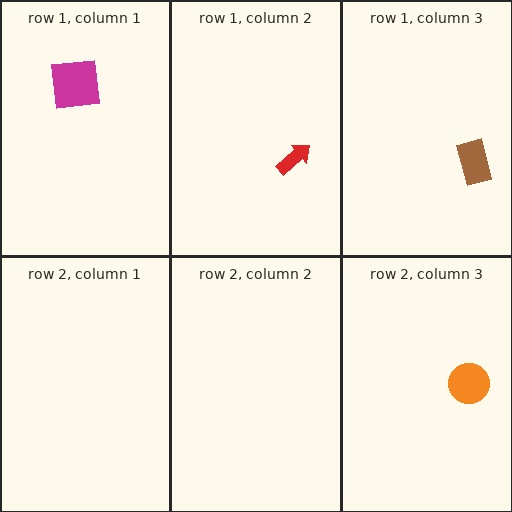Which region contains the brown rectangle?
The row 1, column 3 region.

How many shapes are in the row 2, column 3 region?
1.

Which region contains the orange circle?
The row 2, column 3 region.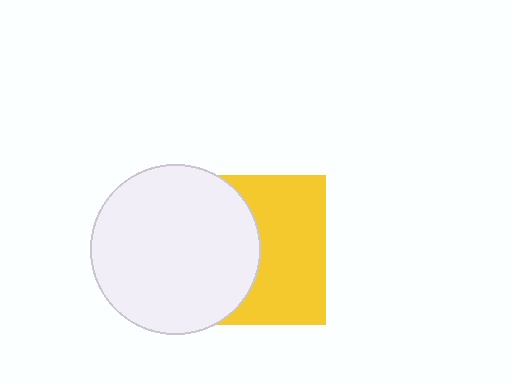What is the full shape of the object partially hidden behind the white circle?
The partially hidden object is a yellow square.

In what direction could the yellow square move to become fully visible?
The yellow square could move right. That would shift it out from behind the white circle entirely.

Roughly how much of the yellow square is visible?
About half of it is visible (roughly 52%).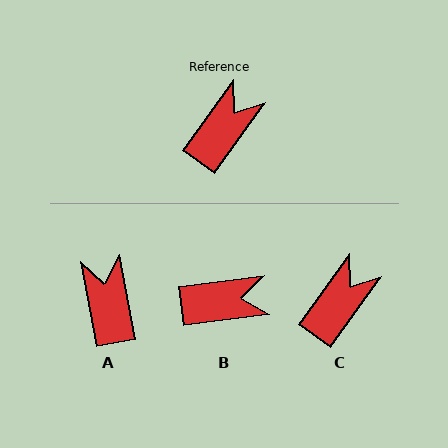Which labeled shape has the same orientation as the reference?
C.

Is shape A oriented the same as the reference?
No, it is off by about 46 degrees.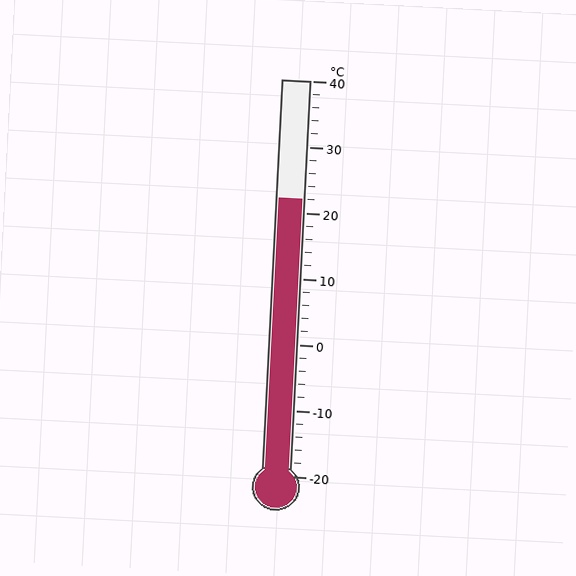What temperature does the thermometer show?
The thermometer shows approximately 22°C.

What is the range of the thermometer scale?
The thermometer scale ranges from -20°C to 40°C.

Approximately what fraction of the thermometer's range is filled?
The thermometer is filled to approximately 70% of its range.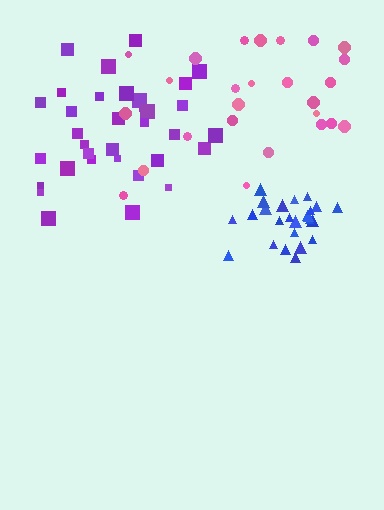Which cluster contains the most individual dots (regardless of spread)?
Purple (34).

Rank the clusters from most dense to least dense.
blue, purple, pink.